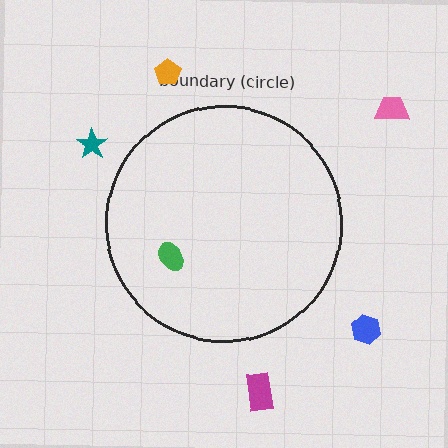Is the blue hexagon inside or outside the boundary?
Outside.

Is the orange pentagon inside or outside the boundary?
Outside.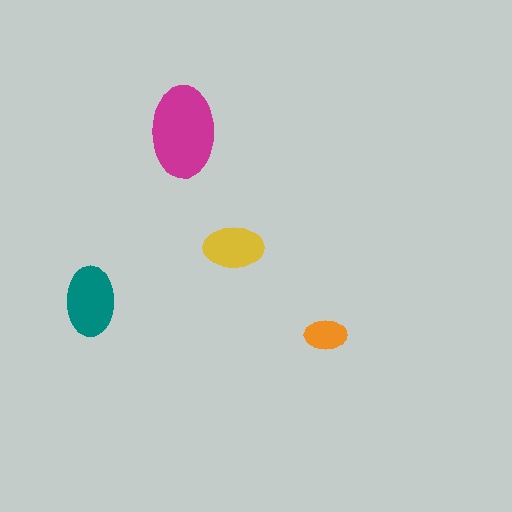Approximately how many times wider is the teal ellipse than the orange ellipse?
About 1.5 times wider.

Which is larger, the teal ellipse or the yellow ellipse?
The teal one.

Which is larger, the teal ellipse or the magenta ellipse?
The magenta one.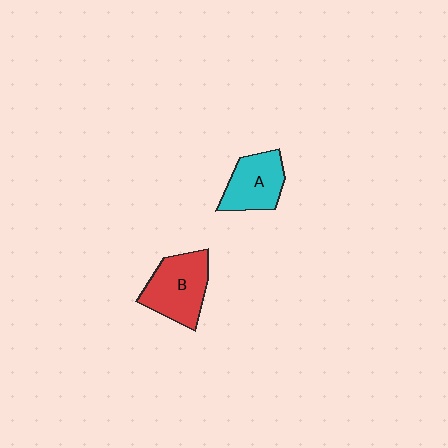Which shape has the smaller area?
Shape A (cyan).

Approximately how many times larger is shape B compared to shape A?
Approximately 1.2 times.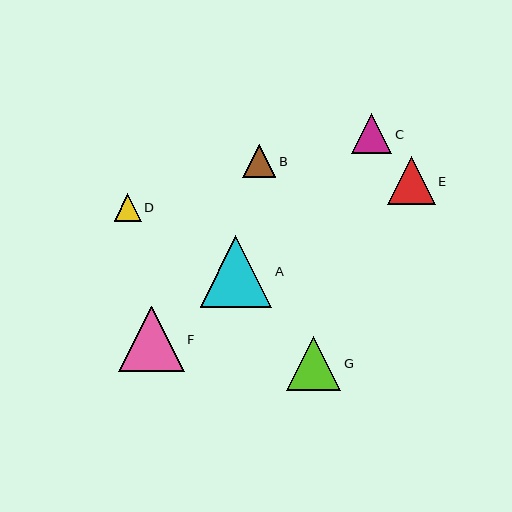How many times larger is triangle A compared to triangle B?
Triangle A is approximately 2.2 times the size of triangle B.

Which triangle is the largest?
Triangle A is the largest with a size of approximately 71 pixels.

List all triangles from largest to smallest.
From largest to smallest: A, F, G, E, C, B, D.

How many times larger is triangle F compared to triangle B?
Triangle F is approximately 2.0 times the size of triangle B.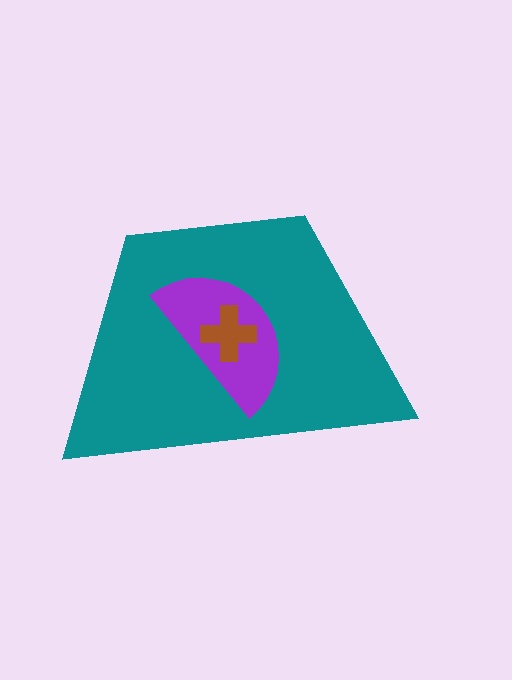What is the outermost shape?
The teal trapezoid.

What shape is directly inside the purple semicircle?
The brown cross.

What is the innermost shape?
The brown cross.